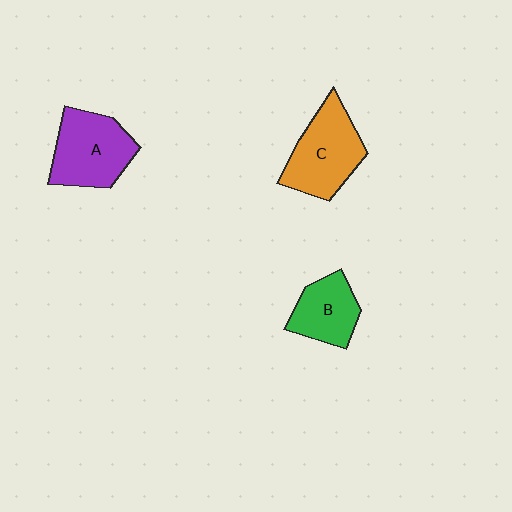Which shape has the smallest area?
Shape B (green).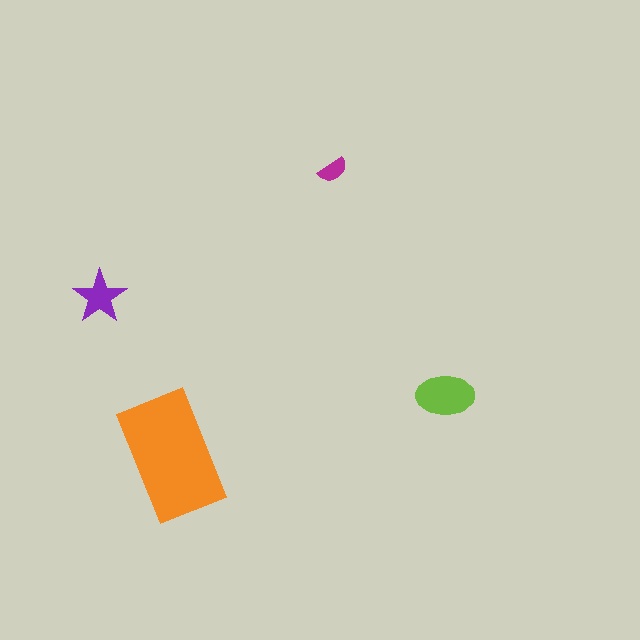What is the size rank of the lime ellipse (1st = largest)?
2nd.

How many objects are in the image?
There are 4 objects in the image.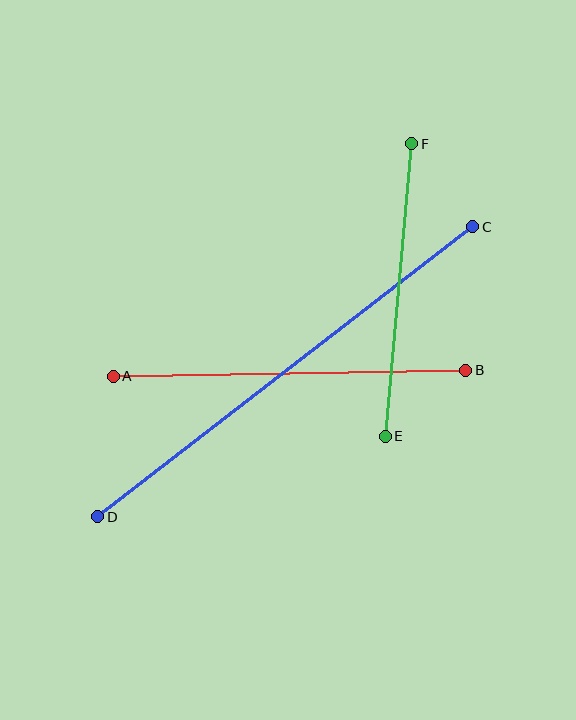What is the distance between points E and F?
The distance is approximately 294 pixels.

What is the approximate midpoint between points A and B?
The midpoint is at approximately (289, 373) pixels.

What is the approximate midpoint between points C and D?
The midpoint is at approximately (285, 372) pixels.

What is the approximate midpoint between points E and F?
The midpoint is at approximately (398, 290) pixels.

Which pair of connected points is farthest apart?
Points C and D are farthest apart.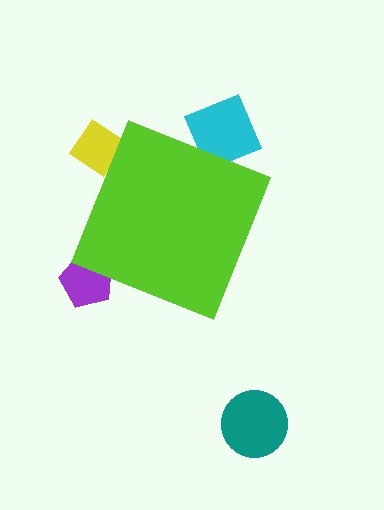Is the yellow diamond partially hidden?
Yes, the yellow diamond is partially hidden behind the lime diamond.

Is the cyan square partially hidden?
Yes, the cyan square is partially hidden behind the lime diamond.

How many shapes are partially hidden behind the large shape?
3 shapes are partially hidden.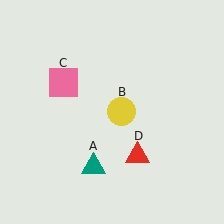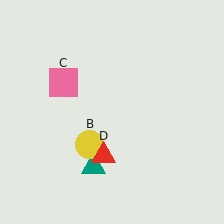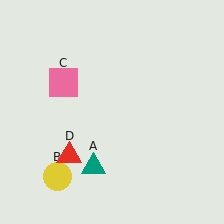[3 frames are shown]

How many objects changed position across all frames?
2 objects changed position: yellow circle (object B), red triangle (object D).